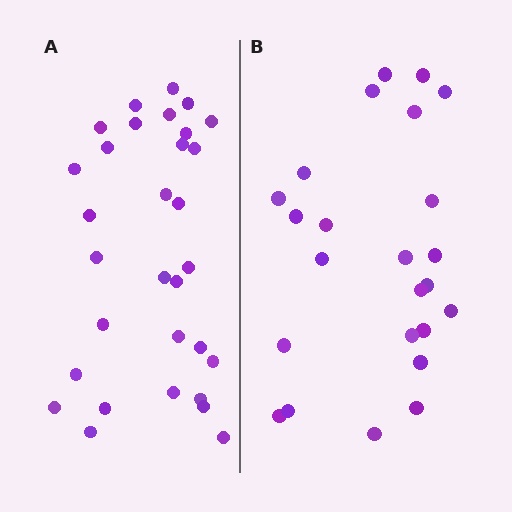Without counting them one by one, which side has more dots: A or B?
Region A (the left region) has more dots.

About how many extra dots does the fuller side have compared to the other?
Region A has roughly 8 or so more dots than region B.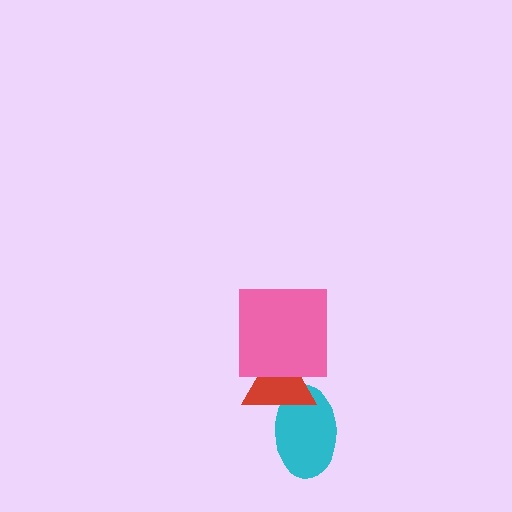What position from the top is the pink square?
The pink square is 1st from the top.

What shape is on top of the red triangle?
The pink square is on top of the red triangle.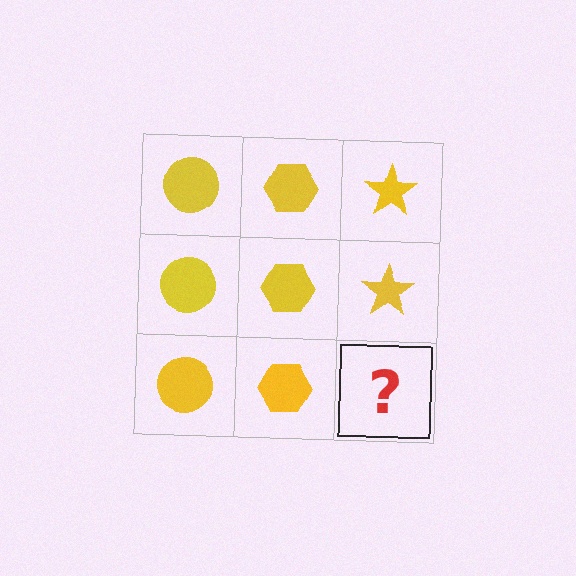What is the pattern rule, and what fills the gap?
The rule is that each column has a consistent shape. The gap should be filled with a yellow star.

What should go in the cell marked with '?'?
The missing cell should contain a yellow star.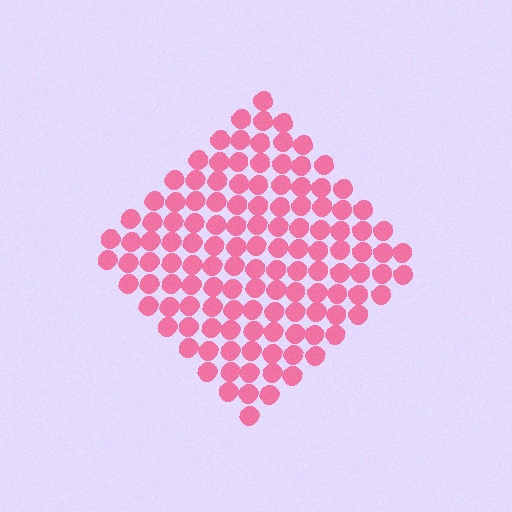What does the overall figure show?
The overall figure shows a diamond.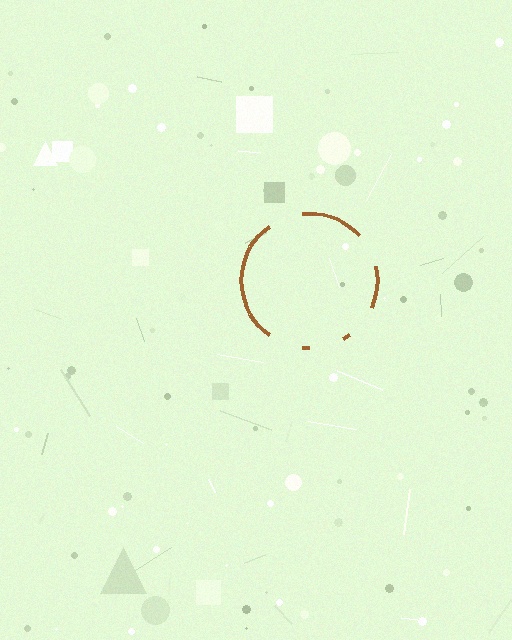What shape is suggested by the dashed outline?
The dashed outline suggests a circle.